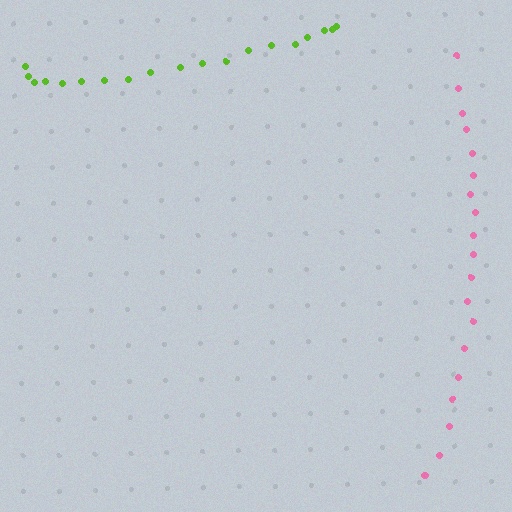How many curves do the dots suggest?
There are 2 distinct paths.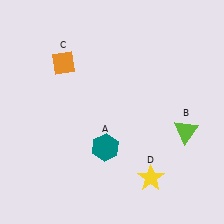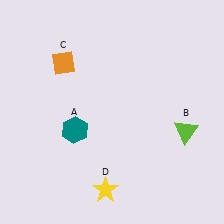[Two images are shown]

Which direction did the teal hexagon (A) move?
The teal hexagon (A) moved left.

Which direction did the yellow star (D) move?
The yellow star (D) moved left.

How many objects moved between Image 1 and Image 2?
2 objects moved between the two images.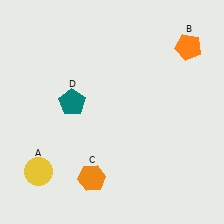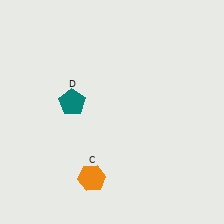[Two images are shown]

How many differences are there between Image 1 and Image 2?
There are 2 differences between the two images.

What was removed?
The orange pentagon (B), the yellow circle (A) were removed in Image 2.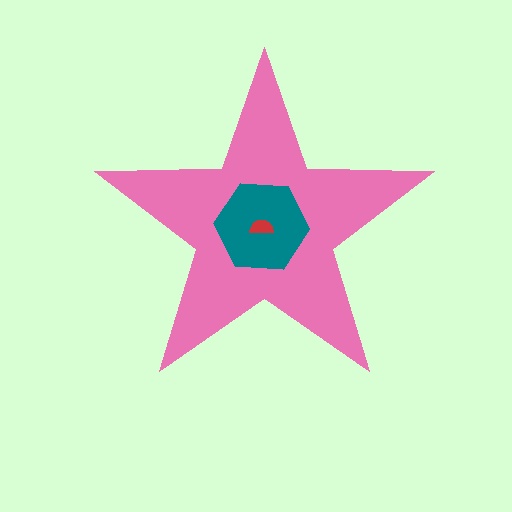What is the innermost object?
The red semicircle.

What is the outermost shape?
The pink star.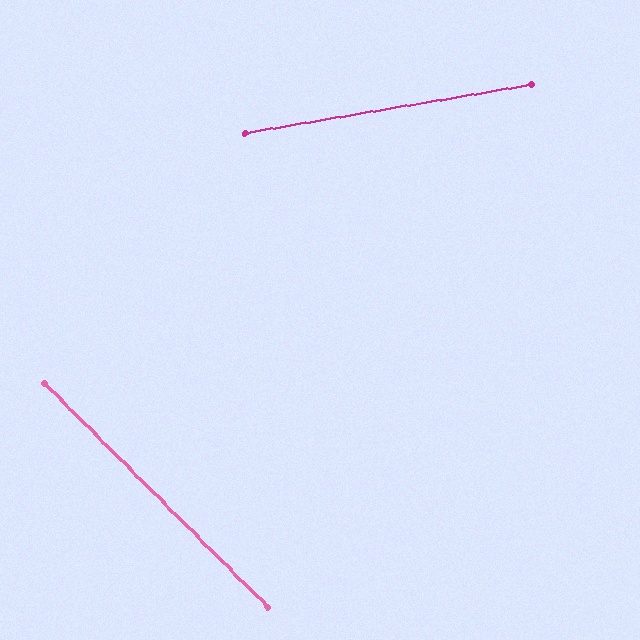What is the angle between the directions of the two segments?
Approximately 55 degrees.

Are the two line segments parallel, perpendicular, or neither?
Neither parallel nor perpendicular — they differ by about 55°.